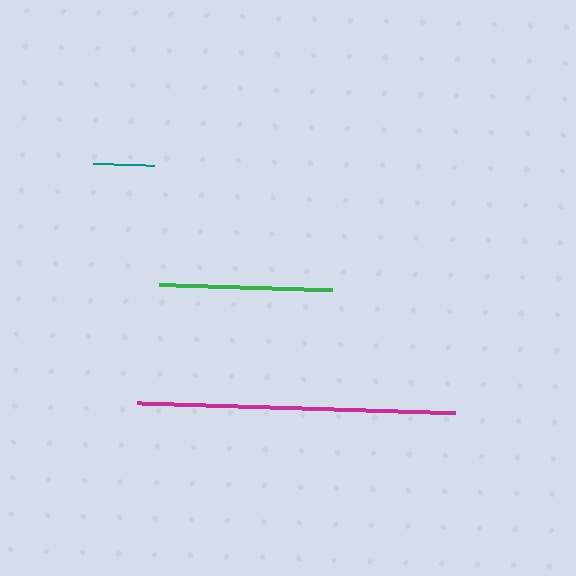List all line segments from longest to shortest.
From longest to shortest: magenta, green, teal.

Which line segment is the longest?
The magenta line is the longest at approximately 318 pixels.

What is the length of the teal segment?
The teal segment is approximately 62 pixels long.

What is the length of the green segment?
The green segment is approximately 173 pixels long.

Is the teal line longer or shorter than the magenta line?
The magenta line is longer than the teal line.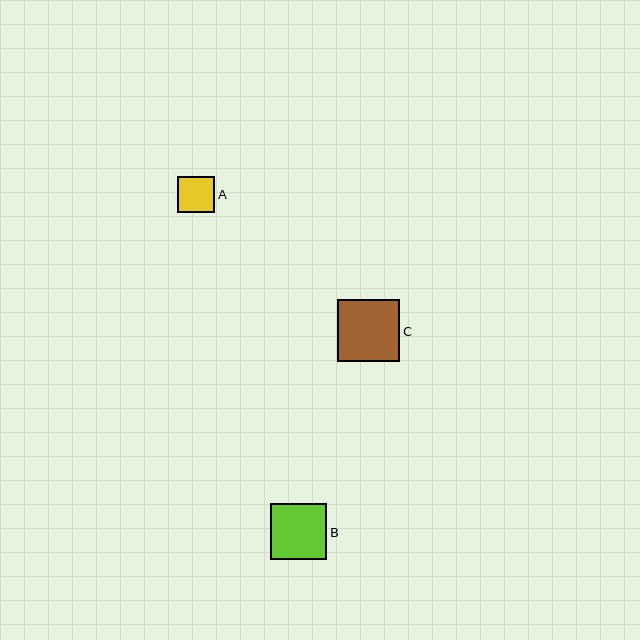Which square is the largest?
Square C is the largest with a size of approximately 62 pixels.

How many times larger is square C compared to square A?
Square C is approximately 1.7 times the size of square A.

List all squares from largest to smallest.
From largest to smallest: C, B, A.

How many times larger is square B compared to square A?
Square B is approximately 1.5 times the size of square A.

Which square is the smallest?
Square A is the smallest with a size of approximately 37 pixels.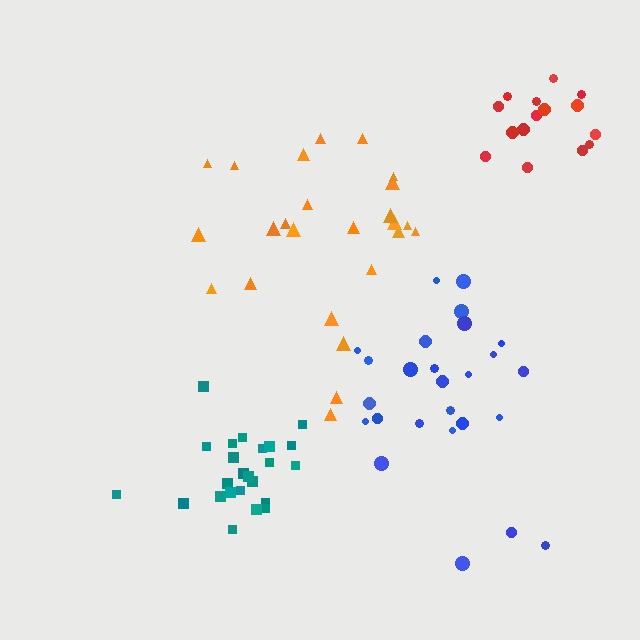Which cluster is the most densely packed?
Red.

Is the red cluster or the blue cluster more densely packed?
Red.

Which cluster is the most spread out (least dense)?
Orange.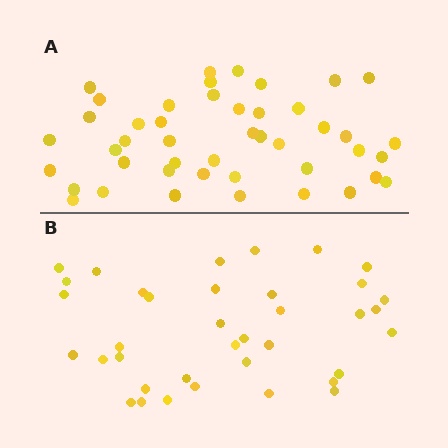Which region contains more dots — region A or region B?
Region A (the top region) has more dots.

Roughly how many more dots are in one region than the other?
Region A has roughly 8 or so more dots than region B.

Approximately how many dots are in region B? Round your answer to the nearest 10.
About 40 dots. (The exact count is 37, which rounds to 40.)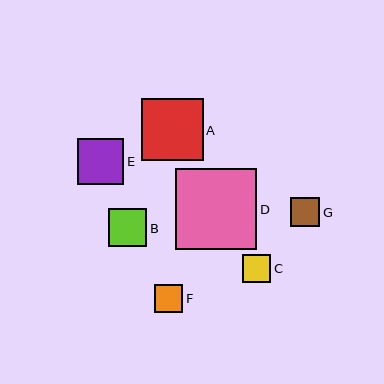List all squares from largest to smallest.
From largest to smallest: D, A, E, B, G, C, F.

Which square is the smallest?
Square F is the smallest with a size of approximately 28 pixels.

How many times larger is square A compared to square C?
Square A is approximately 2.2 times the size of square C.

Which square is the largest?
Square D is the largest with a size of approximately 81 pixels.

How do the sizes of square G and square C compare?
Square G and square C are approximately the same size.